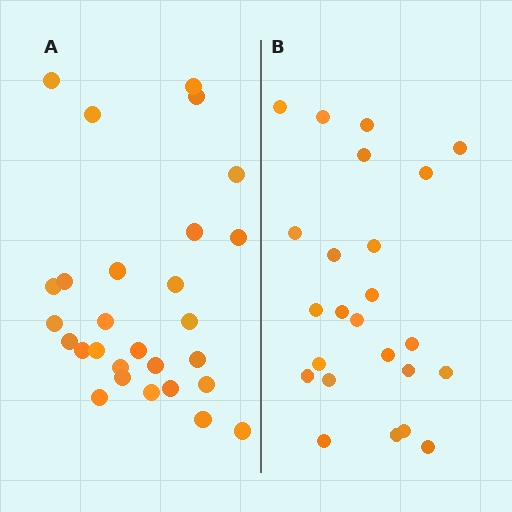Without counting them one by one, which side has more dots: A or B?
Region A (the left region) has more dots.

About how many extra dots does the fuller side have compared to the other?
Region A has about 4 more dots than region B.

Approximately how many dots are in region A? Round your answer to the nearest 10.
About 30 dots. (The exact count is 28, which rounds to 30.)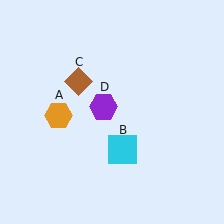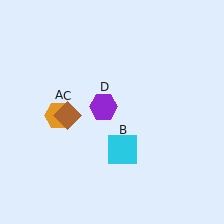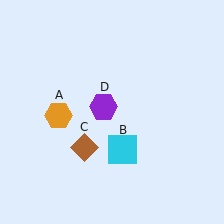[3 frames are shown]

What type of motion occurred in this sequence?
The brown diamond (object C) rotated counterclockwise around the center of the scene.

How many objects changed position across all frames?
1 object changed position: brown diamond (object C).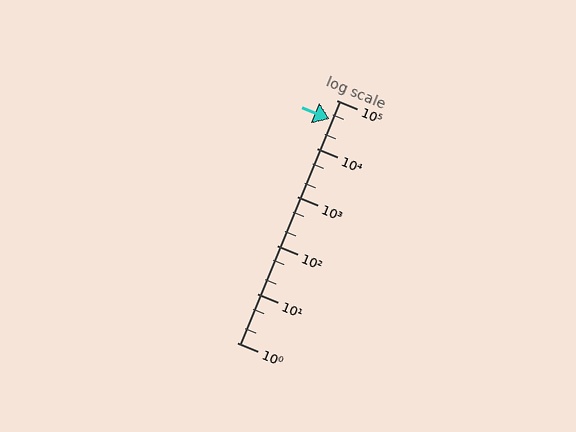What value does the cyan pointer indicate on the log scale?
The pointer indicates approximately 40000.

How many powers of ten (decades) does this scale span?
The scale spans 5 decades, from 1 to 100000.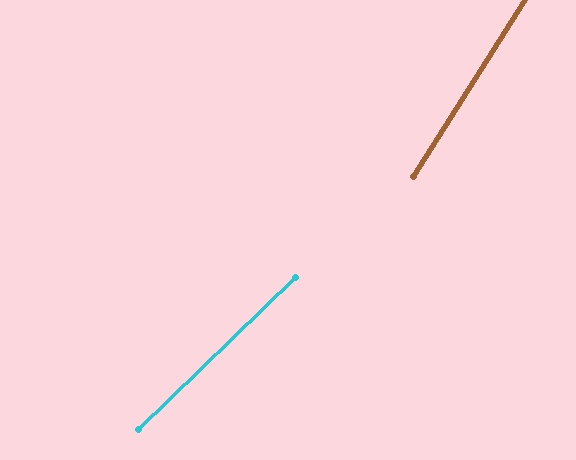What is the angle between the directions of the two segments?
Approximately 14 degrees.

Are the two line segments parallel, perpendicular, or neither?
Neither parallel nor perpendicular — they differ by about 14°.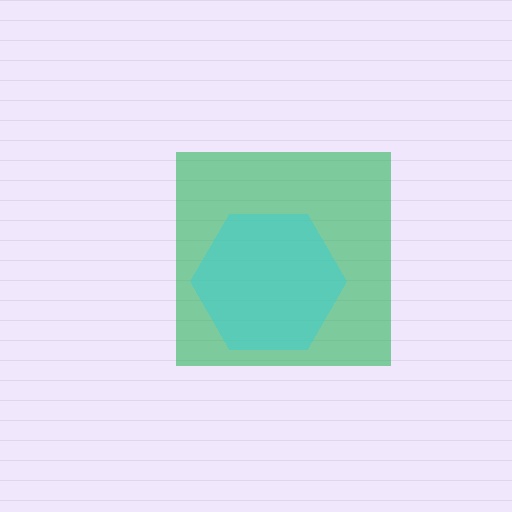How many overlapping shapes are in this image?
There are 2 overlapping shapes in the image.